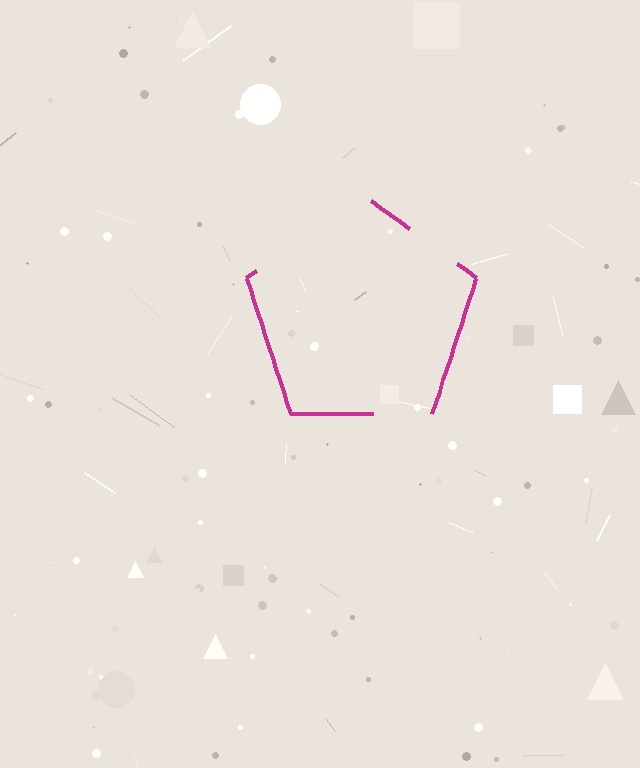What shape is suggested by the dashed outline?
The dashed outline suggests a pentagon.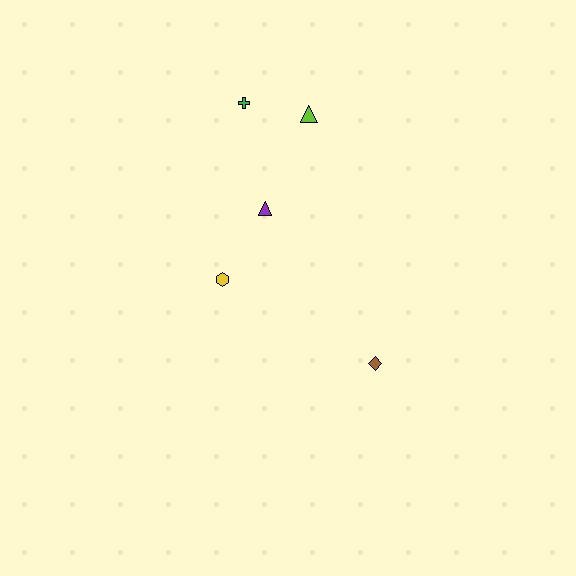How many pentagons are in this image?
There are no pentagons.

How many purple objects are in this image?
There is 1 purple object.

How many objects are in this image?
There are 5 objects.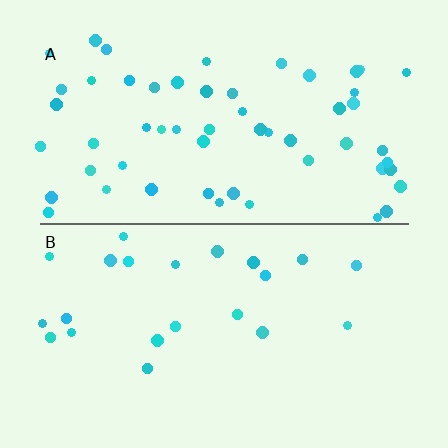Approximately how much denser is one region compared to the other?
Approximately 2.5× — region A over region B.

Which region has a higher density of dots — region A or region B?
A (the top).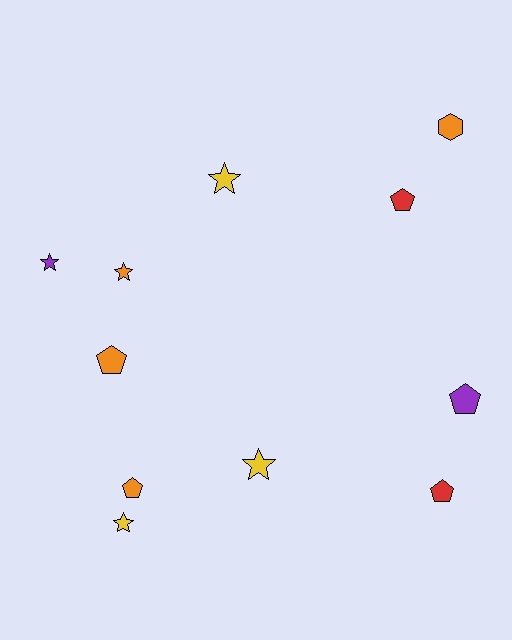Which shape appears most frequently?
Star, with 5 objects.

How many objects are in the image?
There are 11 objects.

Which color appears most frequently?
Orange, with 4 objects.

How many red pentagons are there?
There are 2 red pentagons.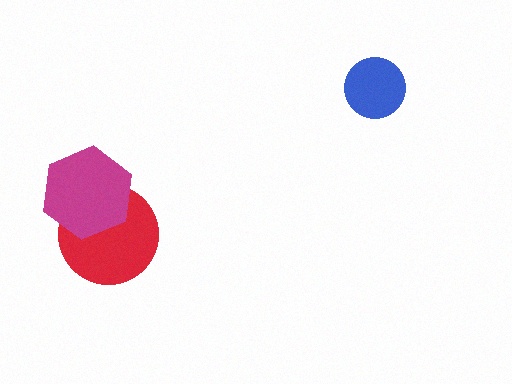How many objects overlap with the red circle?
1 object overlaps with the red circle.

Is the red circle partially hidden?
Yes, it is partially covered by another shape.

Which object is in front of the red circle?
The magenta hexagon is in front of the red circle.